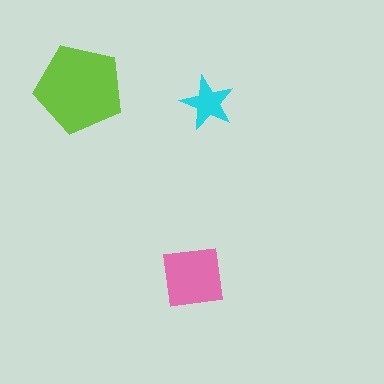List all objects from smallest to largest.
The cyan star, the pink square, the lime pentagon.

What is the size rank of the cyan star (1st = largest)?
3rd.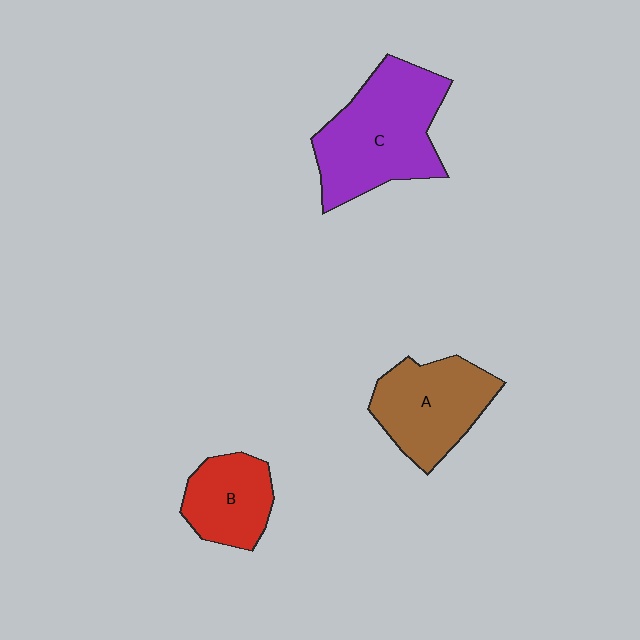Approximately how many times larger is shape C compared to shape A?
Approximately 1.4 times.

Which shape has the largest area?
Shape C (purple).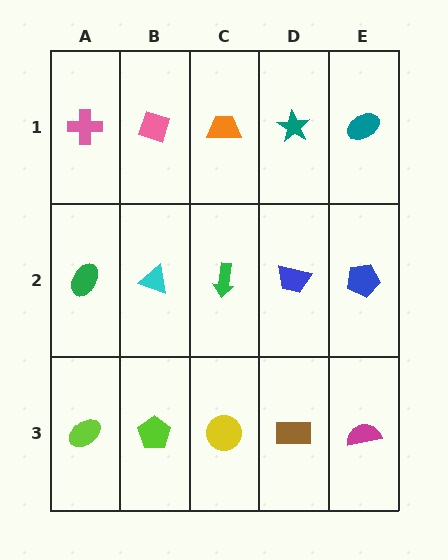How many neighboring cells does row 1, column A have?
2.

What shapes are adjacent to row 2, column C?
An orange trapezoid (row 1, column C), a yellow circle (row 3, column C), a cyan triangle (row 2, column B), a blue trapezoid (row 2, column D).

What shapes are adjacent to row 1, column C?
A green arrow (row 2, column C), a pink diamond (row 1, column B), a teal star (row 1, column D).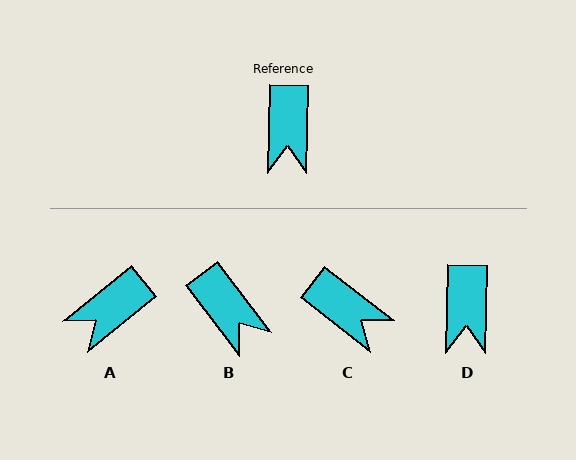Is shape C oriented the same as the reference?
No, it is off by about 53 degrees.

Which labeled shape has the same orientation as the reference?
D.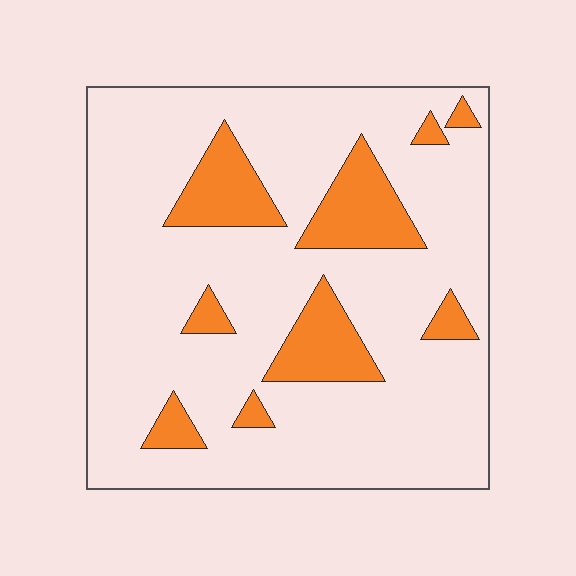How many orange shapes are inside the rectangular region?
9.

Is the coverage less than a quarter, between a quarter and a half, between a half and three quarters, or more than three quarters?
Less than a quarter.